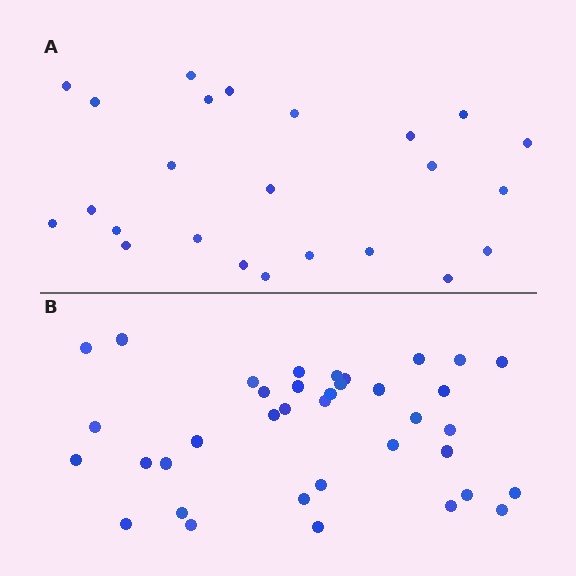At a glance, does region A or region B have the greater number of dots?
Region B (the bottom region) has more dots.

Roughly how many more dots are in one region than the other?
Region B has approximately 15 more dots than region A.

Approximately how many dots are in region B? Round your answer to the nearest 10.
About 40 dots. (The exact count is 37, which rounds to 40.)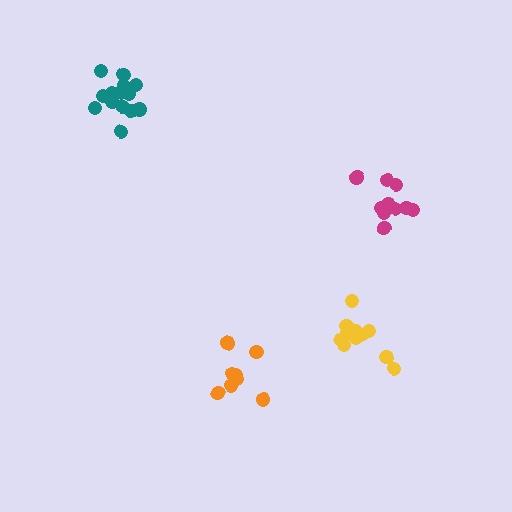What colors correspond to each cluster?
The clusters are colored: orange, teal, magenta, yellow.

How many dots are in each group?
Group 1: 8 dots, Group 2: 14 dots, Group 3: 11 dots, Group 4: 13 dots (46 total).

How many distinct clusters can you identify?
There are 4 distinct clusters.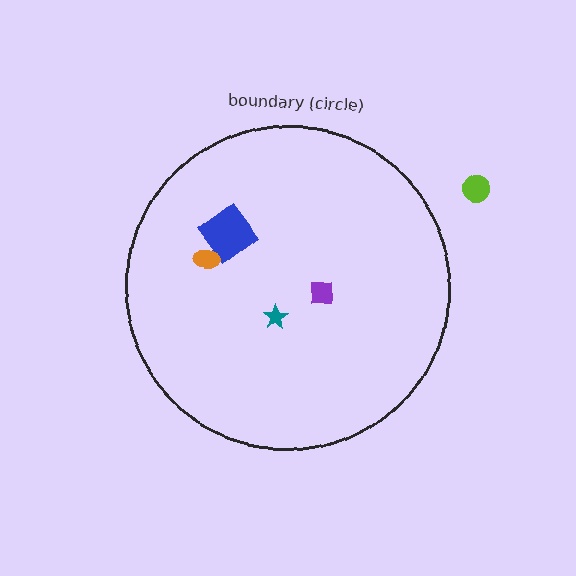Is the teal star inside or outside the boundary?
Inside.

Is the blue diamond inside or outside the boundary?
Inside.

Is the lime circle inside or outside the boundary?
Outside.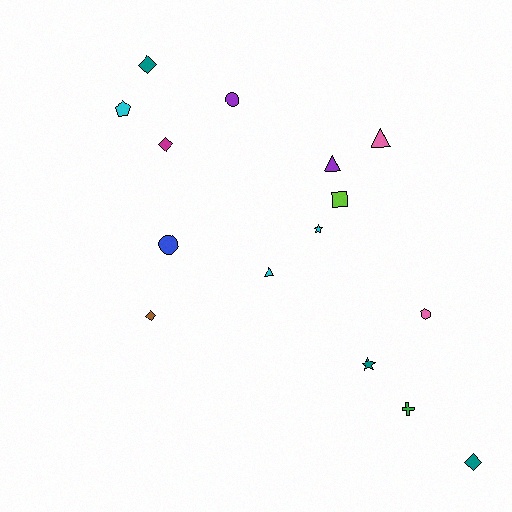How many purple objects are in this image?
There are 2 purple objects.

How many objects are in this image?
There are 15 objects.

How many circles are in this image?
There are 2 circles.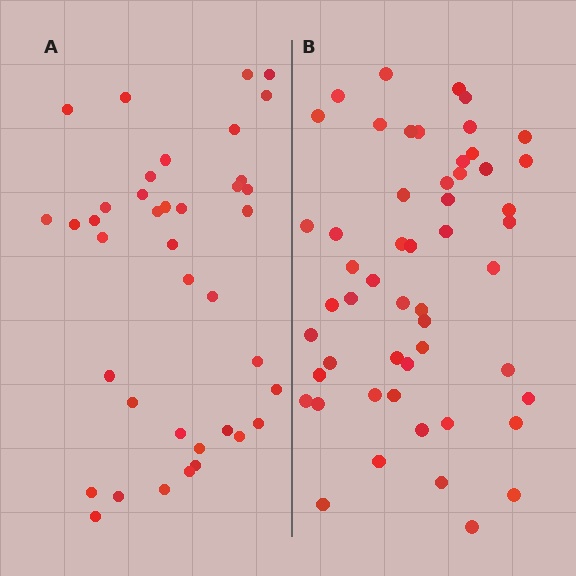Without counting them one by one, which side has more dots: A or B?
Region B (the right region) has more dots.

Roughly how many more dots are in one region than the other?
Region B has approximately 15 more dots than region A.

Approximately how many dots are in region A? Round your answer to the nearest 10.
About 40 dots. (The exact count is 39, which rounds to 40.)